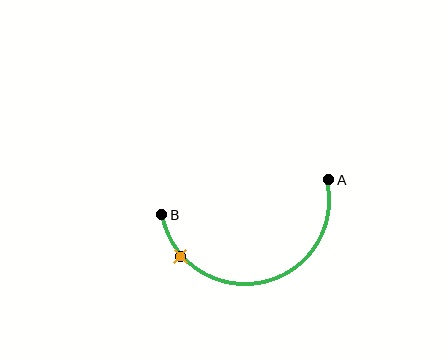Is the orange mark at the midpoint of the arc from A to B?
No. The orange mark lies on the arc but is closer to endpoint B. The arc midpoint would be at the point on the curve equidistant along the arc from both A and B.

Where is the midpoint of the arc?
The arc midpoint is the point on the curve farthest from the straight line joining A and B. It sits below that line.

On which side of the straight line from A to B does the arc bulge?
The arc bulges below the straight line connecting A and B.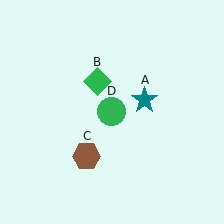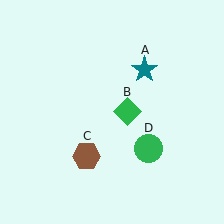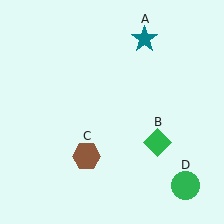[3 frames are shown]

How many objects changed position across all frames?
3 objects changed position: teal star (object A), green diamond (object B), green circle (object D).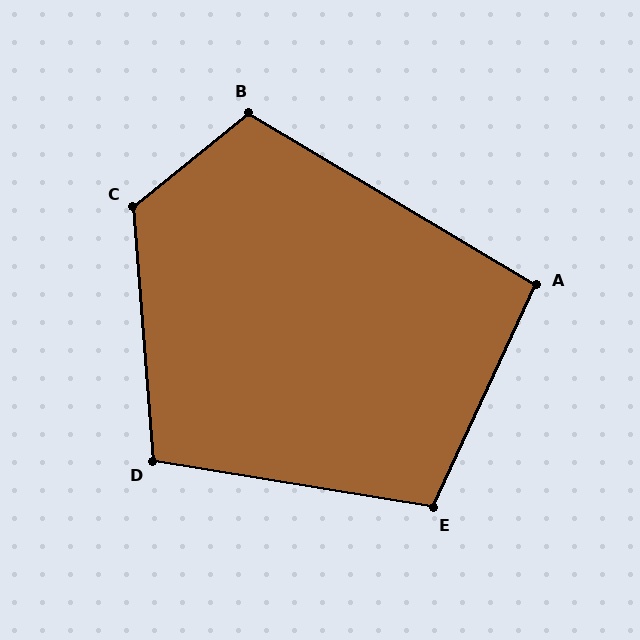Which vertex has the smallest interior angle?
A, at approximately 96 degrees.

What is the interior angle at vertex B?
Approximately 110 degrees (obtuse).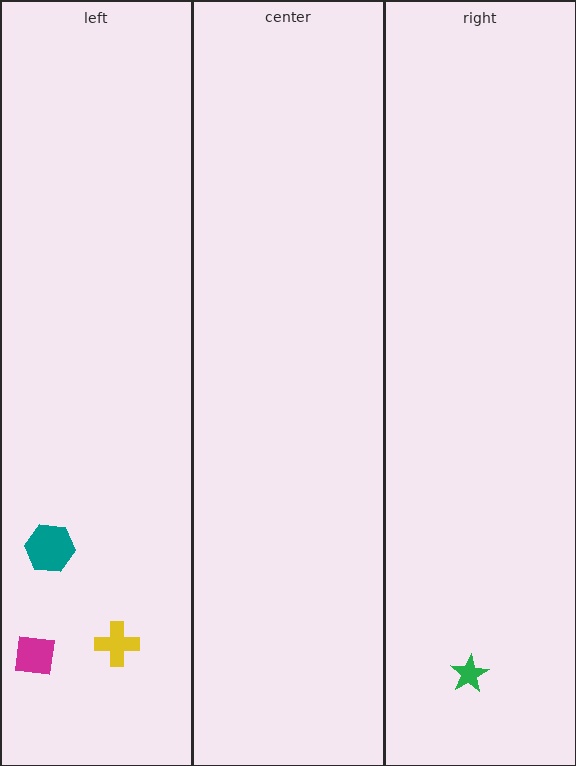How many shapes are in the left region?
3.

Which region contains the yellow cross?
The left region.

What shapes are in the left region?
The magenta square, the yellow cross, the teal hexagon.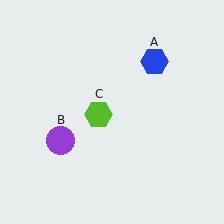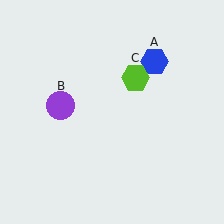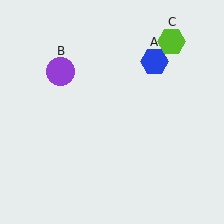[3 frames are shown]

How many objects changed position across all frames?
2 objects changed position: purple circle (object B), lime hexagon (object C).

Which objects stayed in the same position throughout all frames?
Blue hexagon (object A) remained stationary.